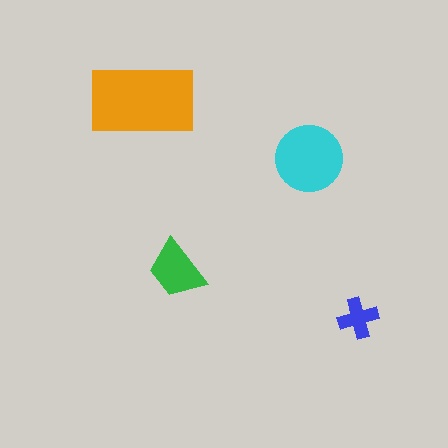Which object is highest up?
The orange rectangle is topmost.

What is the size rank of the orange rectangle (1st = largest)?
1st.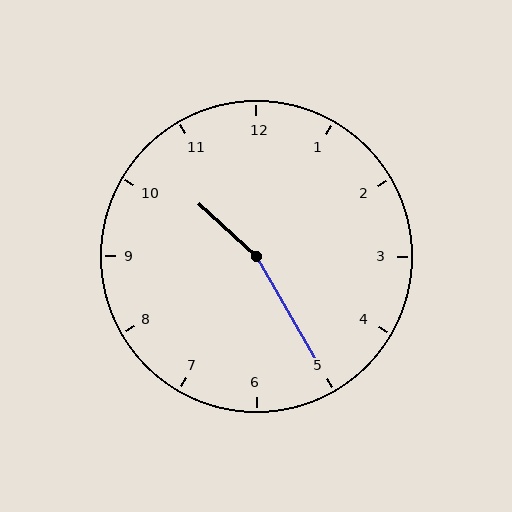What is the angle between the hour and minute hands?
Approximately 162 degrees.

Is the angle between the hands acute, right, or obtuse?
It is obtuse.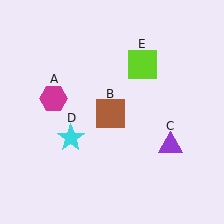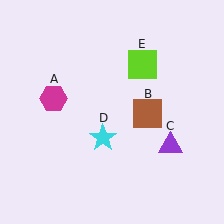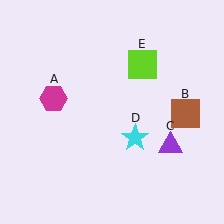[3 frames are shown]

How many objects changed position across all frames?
2 objects changed position: brown square (object B), cyan star (object D).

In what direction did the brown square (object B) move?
The brown square (object B) moved right.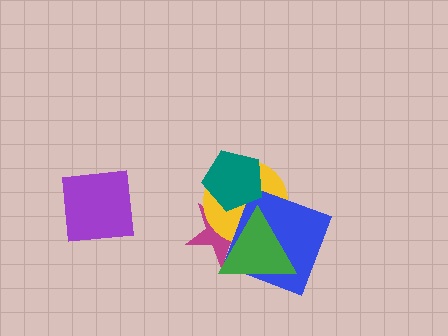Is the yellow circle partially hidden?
Yes, it is partially covered by another shape.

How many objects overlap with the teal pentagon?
2 objects overlap with the teal pentagon.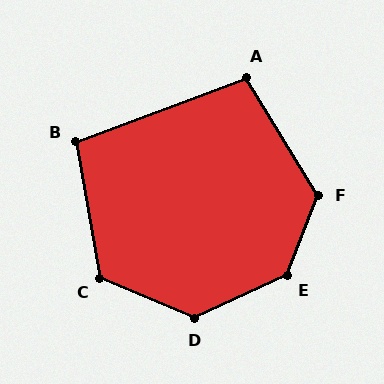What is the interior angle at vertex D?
Approximately 132 degrees (obtuse).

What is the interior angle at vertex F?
Approximately 127 degrees (obtuse).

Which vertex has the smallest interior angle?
A, at approximately 101 degrees.